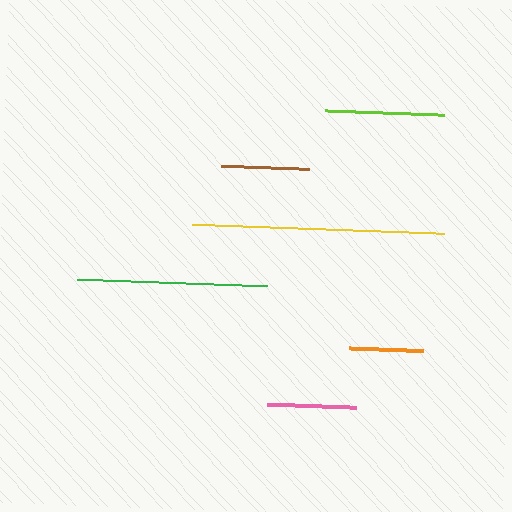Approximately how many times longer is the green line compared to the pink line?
The green line is approximately 2.1 times the length of the pink line.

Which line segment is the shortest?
The orange line is the shortest at approximately 75 pixels.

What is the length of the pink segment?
The pink segment is approximately 89 pixels long.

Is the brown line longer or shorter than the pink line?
The pink line is longer than the brown line.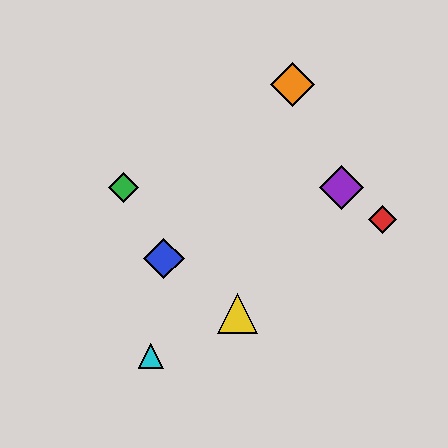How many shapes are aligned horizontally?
2 shapes (the green diamond, the purple diamond) are aligned horizontally.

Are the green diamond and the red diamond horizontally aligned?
No, the green diamond is at y≈187 and the red diamond is at y≈219.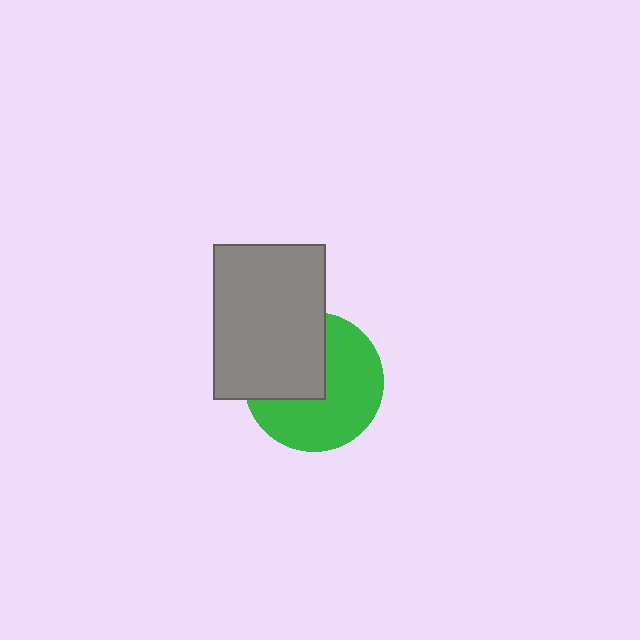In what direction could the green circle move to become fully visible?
The green circle could move toward the lower-right. That would shift it out from behind the gray rectangle entirely.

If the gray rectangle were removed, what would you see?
You would see the complete green circle.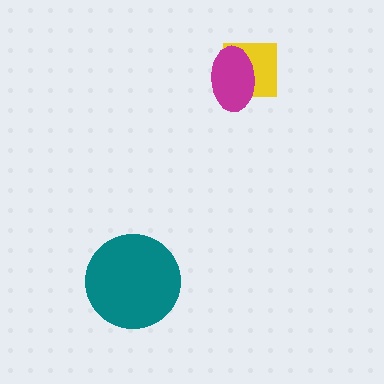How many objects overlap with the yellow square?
1 object overlaps with the yellow square.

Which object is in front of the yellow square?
The magenta ellipse is in front of the yellow square.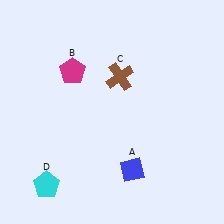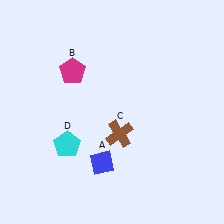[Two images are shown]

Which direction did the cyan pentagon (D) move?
The cyan pentagon (D) moved up.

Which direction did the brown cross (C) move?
The brown cross (C) moved down.